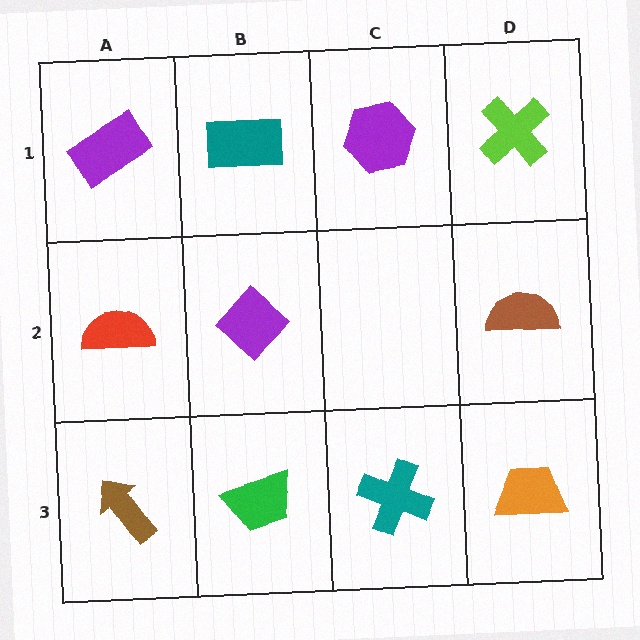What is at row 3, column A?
A brown arrow.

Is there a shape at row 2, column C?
No, that cell is empty.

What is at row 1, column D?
A lime cross.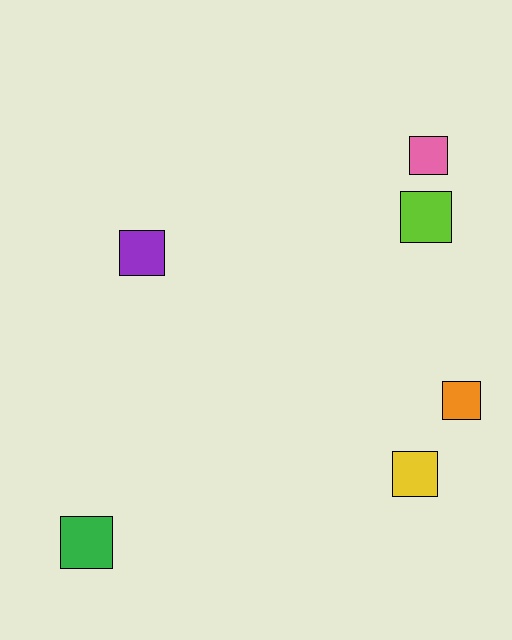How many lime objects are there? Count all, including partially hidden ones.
There is 1 lime object.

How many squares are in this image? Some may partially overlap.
There are 6 squares.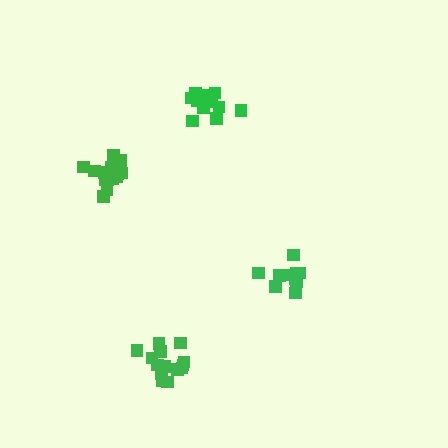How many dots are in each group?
Group 1: 10 dots, Group 2: 15 dots, Group 3: 14 dots, Group 4: 12 dots (51 total).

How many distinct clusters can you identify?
There are 4 distinct clusters.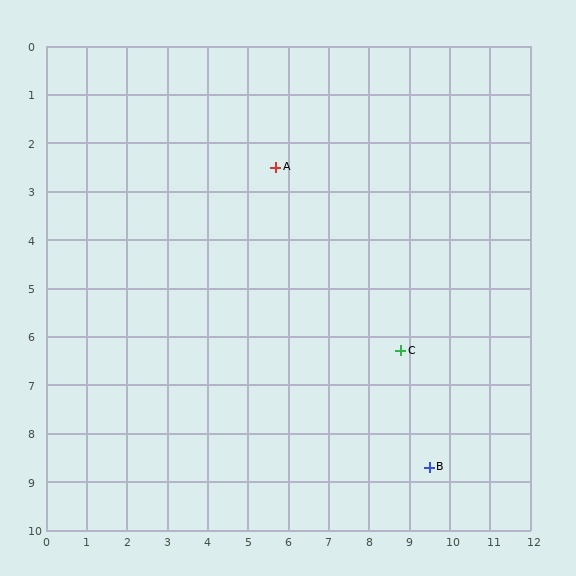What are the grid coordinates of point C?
Point C is at approximately (8.8, 6.3).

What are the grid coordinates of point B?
Point B is at approximately (9.5, 8.7).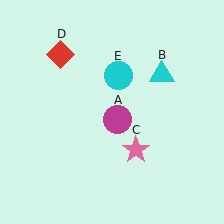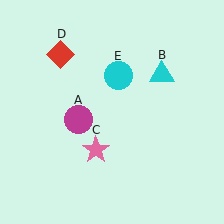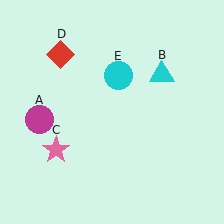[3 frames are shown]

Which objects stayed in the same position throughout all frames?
Cyan triangle (object B) and red diamond (object D) and cyan circle (object E) remained stationary.